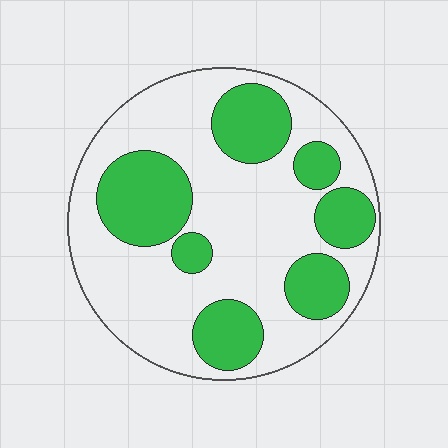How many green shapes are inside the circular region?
7.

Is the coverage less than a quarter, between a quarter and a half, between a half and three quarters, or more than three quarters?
Between a quarter and a half.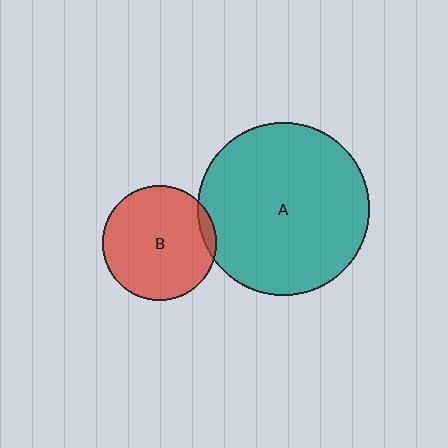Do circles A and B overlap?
Yes.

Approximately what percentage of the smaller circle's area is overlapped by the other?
Approximately 5%.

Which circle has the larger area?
Circle A (teal).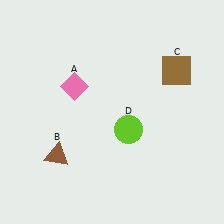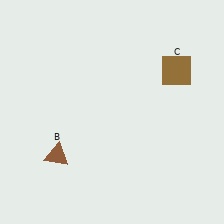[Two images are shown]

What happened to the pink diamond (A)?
The pink diamond (A) was removed in Image 2. It was in the top-left area of Image 1.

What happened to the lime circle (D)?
The lime circle (D) was removed in Image 2. It was in the bottom-right area of Image 1.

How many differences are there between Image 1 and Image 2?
There are 2 differences between the two images.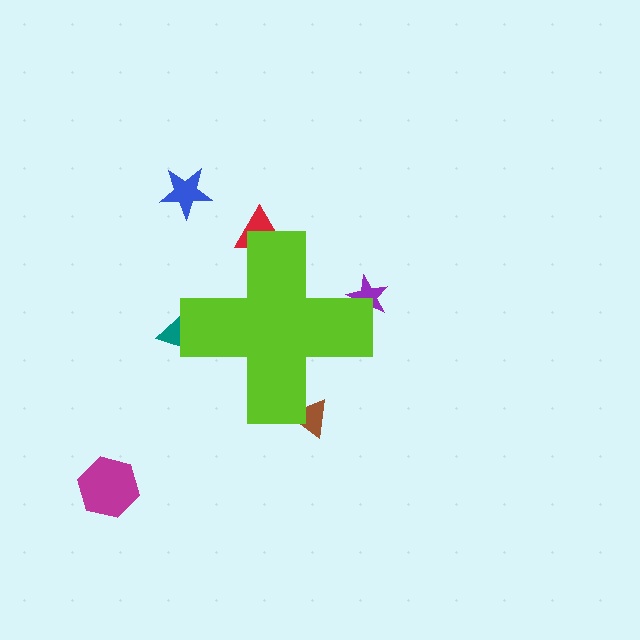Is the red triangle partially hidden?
Yes, the red triangle is partially hidden behind the lime cross.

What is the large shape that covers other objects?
A lime cross.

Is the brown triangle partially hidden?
Yes, the brown triangle is partially hidden behind the lime cross.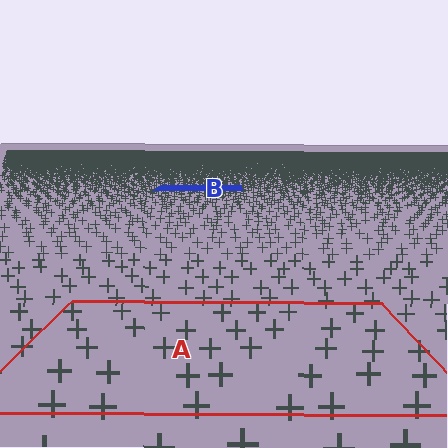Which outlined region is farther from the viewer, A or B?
Region B is farther from the viewer — the texture elements inside it appear smaller and more densely packed.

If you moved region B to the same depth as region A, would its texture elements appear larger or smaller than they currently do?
They would appear larger. At a closer depth, the same texture elements are projected at a bigger on-screen size.